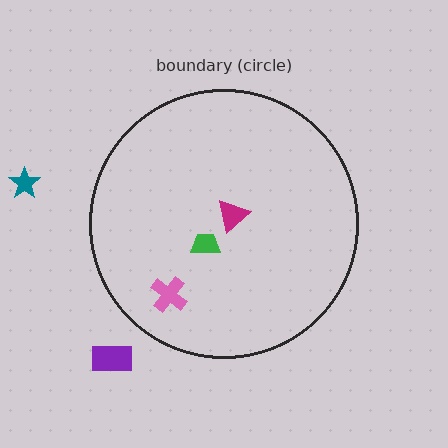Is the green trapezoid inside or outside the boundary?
Inside.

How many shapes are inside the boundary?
3 inside, 2 outside.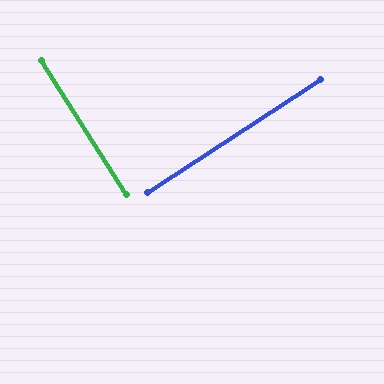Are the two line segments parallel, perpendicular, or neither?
Perpendicular — they meet at approximately 89°.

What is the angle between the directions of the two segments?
Approximately 89 degrees.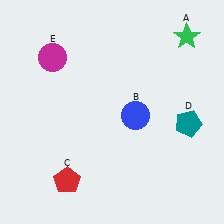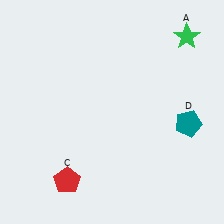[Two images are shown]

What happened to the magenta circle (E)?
The magenta circle (E) was removed in Image 2. It was in the top-left area of Image 1.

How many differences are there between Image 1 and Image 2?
There are 2 differences between the two images.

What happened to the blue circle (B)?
The blue circle (B) was removed in Image 2. It was in the bottom-right area of Image 1.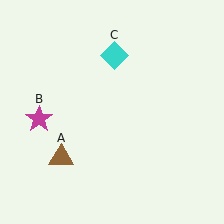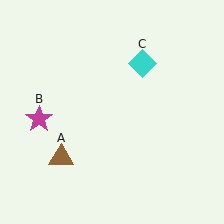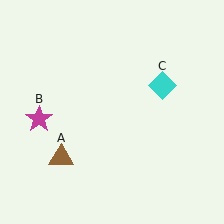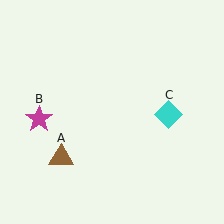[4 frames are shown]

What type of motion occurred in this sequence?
The cyan diamond (object C) rotated clockwise around the center of the scene.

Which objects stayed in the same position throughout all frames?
Brown triangle (object A) and magenta star (object B) remained stationary.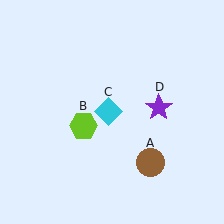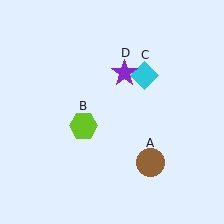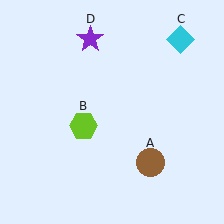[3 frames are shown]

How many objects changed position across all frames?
2 objects changed position: cyan diamond (object C), purple star (object D).